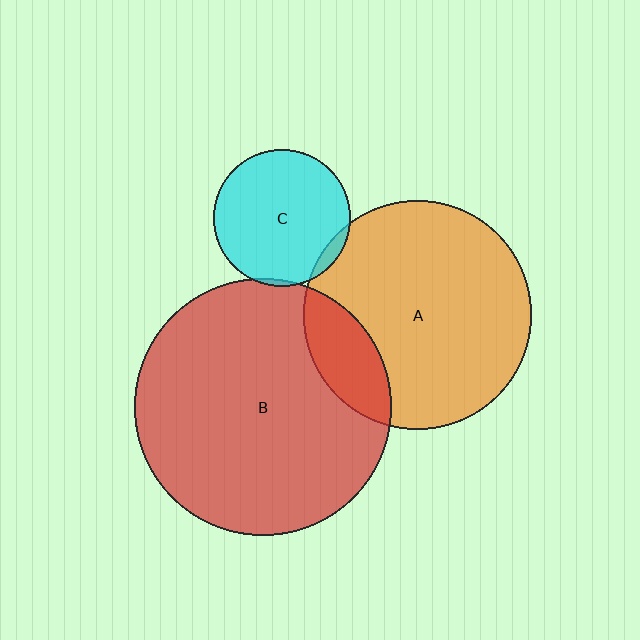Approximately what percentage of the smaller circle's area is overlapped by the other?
Approximately 15%.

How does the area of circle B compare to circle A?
Approximately 1.3 times.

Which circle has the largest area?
Circle B (red).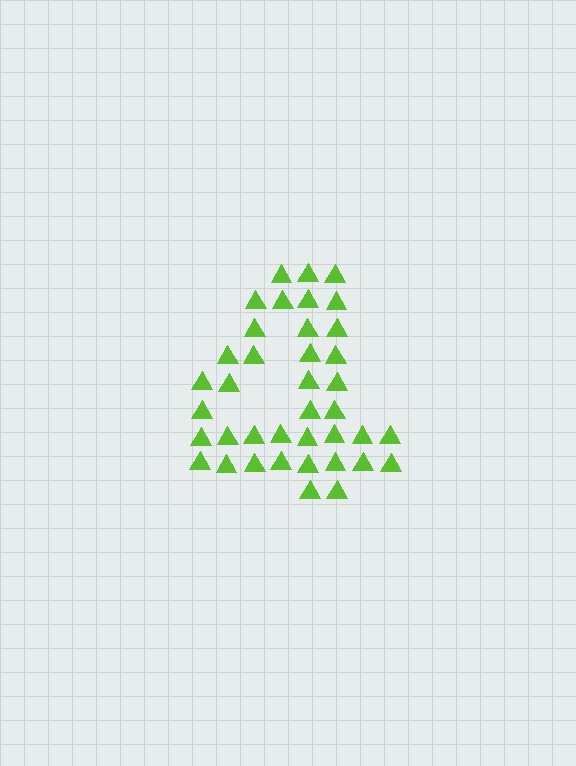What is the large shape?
The large shape is the digit 4.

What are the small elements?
The small elements are triangles.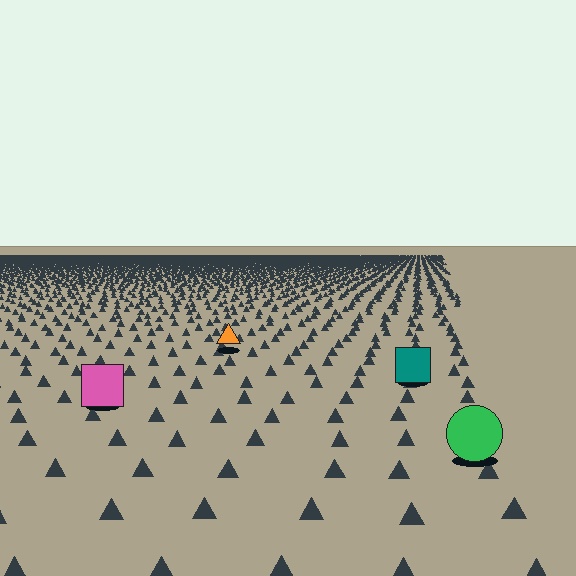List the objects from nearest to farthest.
From nearest to farthest: the green circle, the pink square, the teal square, the orange triangle.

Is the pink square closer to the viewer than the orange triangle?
Yes. The pink square is closer — you can tell from the texture gradient: the ground texture is coarser near it.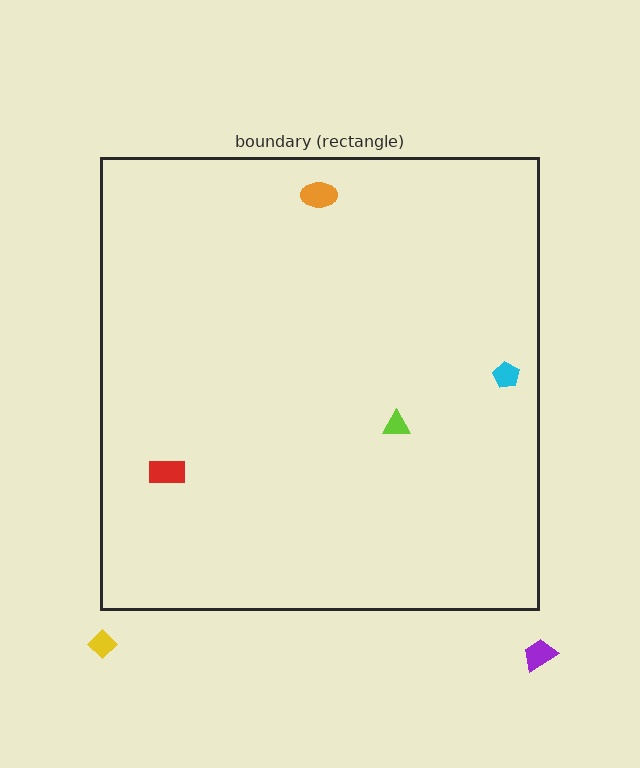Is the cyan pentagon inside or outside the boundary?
Inside.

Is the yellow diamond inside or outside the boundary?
Outside.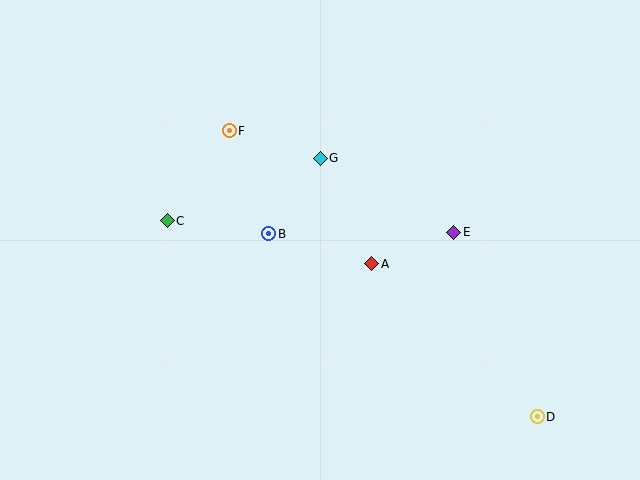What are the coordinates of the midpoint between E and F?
The midpoint between E and F is at (342, 181).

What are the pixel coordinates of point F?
Point F is at (229, 131).